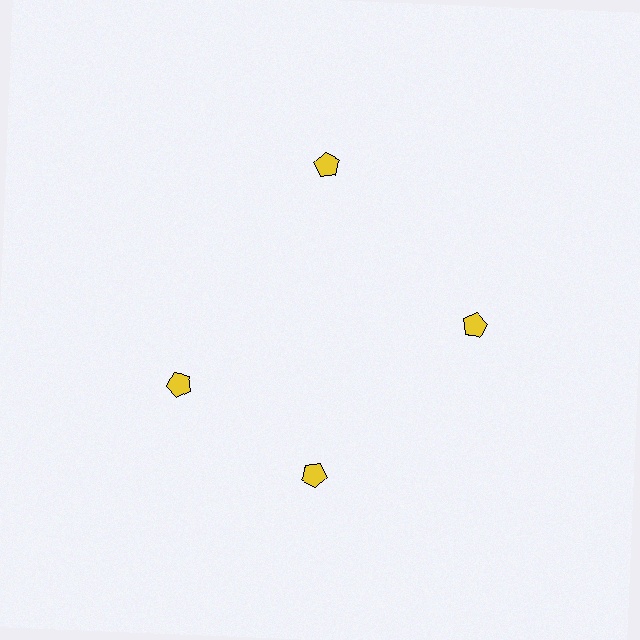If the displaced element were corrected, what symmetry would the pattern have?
It would have 4-fold rotational symmetry — the pattern would map onto itself every 90 degrees.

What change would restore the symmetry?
The symmetry would be restored by rotating it back into even spacing with its neighbors so that all 4 pentagons sit at equal angles and equal distance from the center.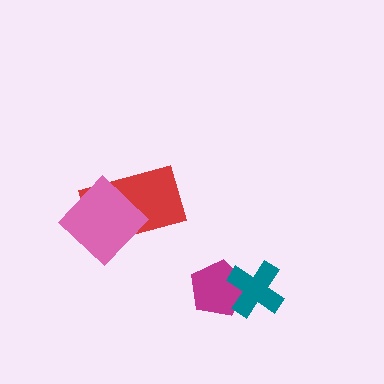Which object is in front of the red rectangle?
The pink diamond is in front of the red rectangle.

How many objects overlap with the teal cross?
1 object overlaps with the teal cross.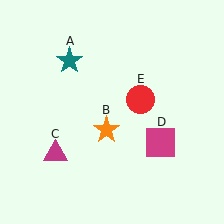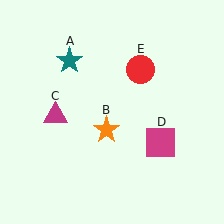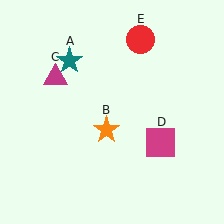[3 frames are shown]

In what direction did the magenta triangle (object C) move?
The magenta triangle (object C) moved up.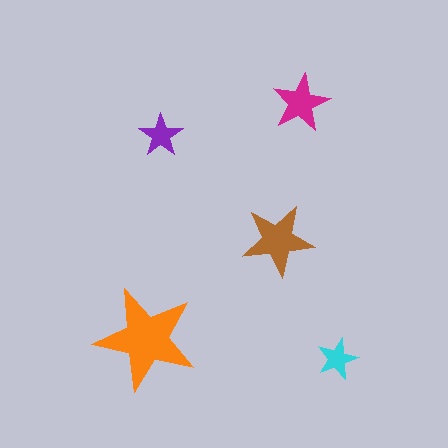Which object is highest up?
The magenta star is topmost.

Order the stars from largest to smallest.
the orange one, the brown one, the magenta one, the purple one, the cyan one.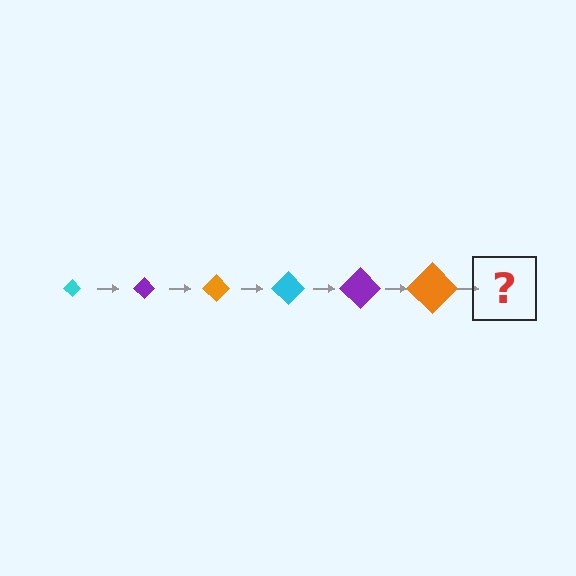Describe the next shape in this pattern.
It should be a cyan diamond, larger than the previous one.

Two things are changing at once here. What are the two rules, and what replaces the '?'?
The two rules are that the diamond grows larger each step and the color cycles through cyan, purple, and orange. The '?' should be a cyan diamond, larger than the previous one.